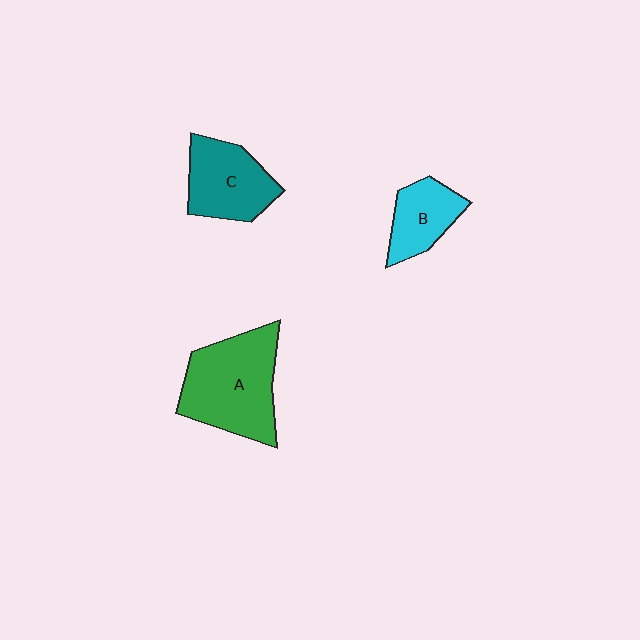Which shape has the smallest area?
Shape B (cyan).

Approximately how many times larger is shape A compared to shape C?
Approximately 1.5 times.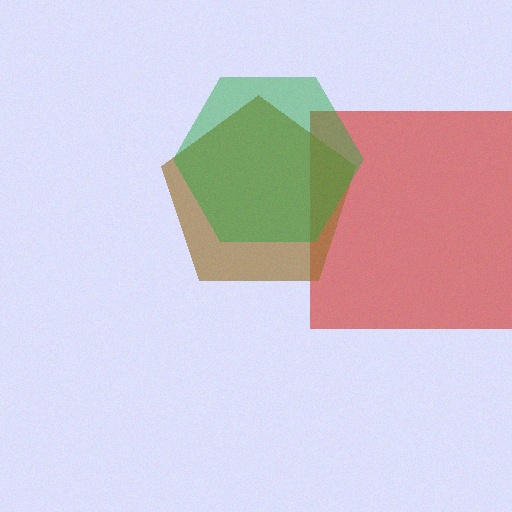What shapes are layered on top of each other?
The layered shapes are: a red square, a brown pentagon, a green hexagon.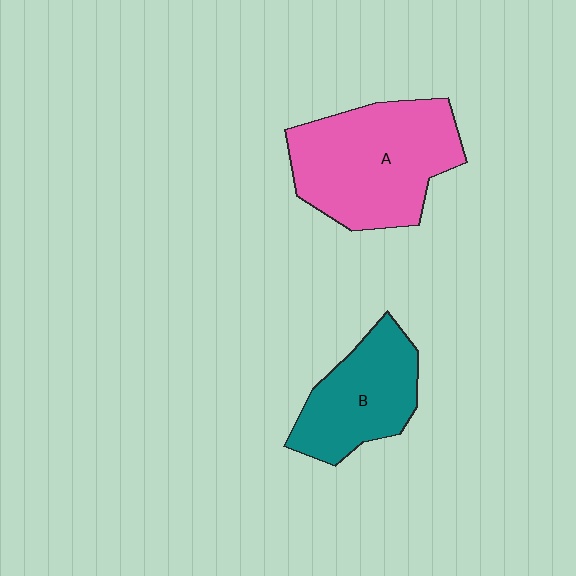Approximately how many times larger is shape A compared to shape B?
Approximately 1.5 times.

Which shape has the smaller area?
Shape B (teal).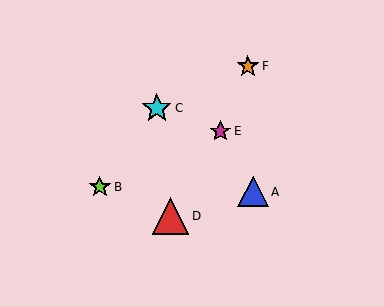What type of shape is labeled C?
Shape C is a cyan star.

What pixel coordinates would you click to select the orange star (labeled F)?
Click at (248, 66) to select the orange star F.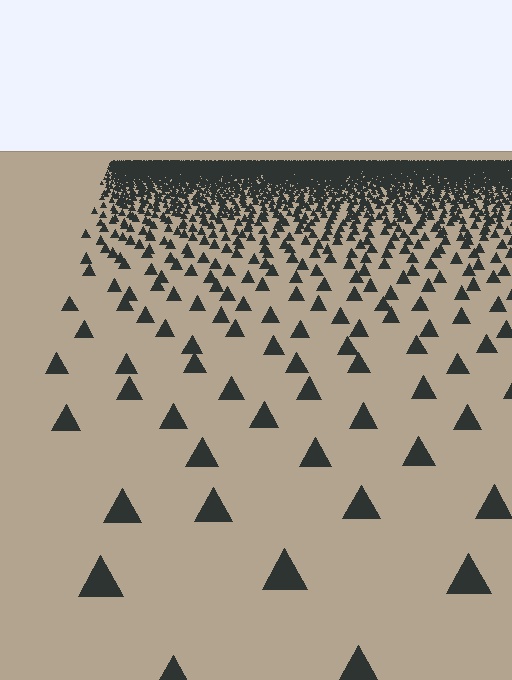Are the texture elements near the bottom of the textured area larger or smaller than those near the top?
Larger. Near the bottom, elements are closer to the viewer and appear at a bigger on-screen size.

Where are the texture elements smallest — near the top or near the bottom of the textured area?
Near the top.